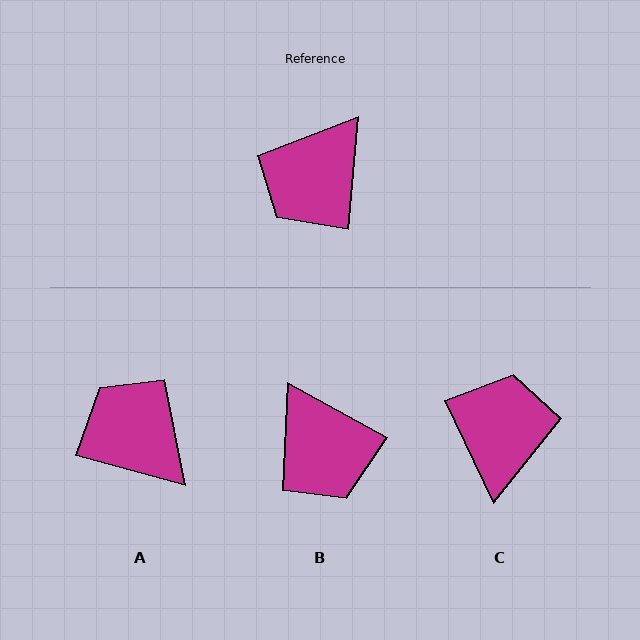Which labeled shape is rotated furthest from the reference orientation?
C, about 150 degrees away.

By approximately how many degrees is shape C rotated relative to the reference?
Approximately 150 degrees clockwise.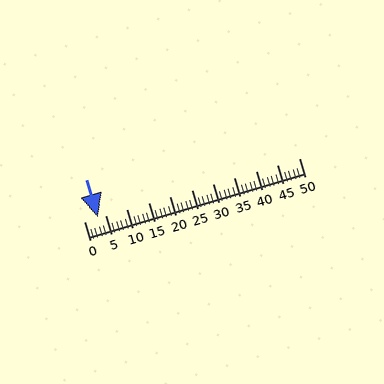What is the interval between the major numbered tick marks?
The major tick marks are spaced 5 units apart.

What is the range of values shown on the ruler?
The ruler shows values from 0 to 50.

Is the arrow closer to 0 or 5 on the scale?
The arrow is closer to 5.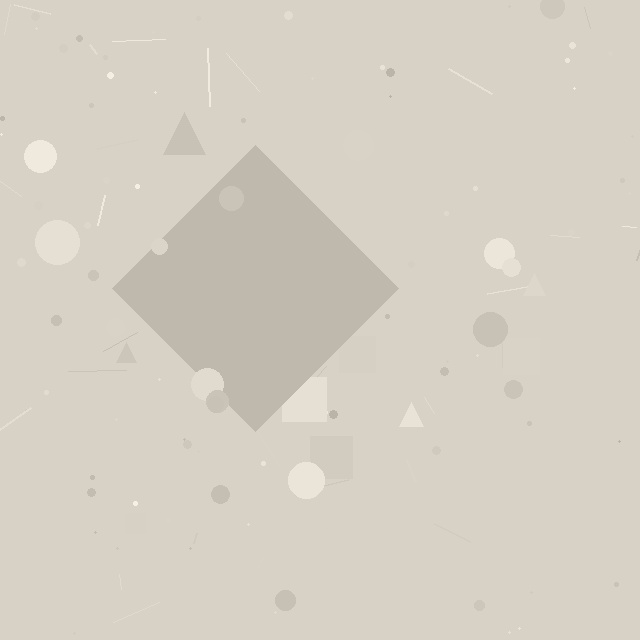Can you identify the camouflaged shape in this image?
The camouflaged shape is a diamond.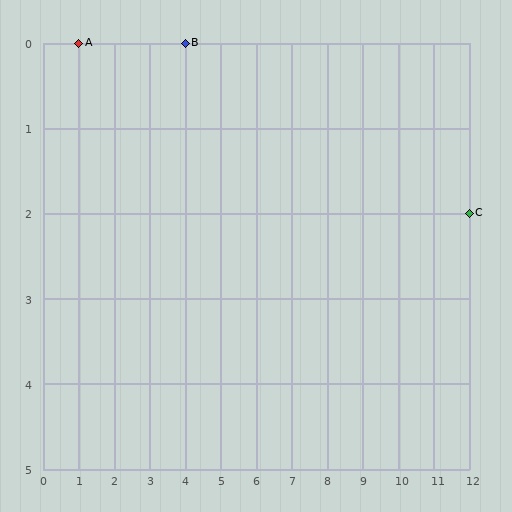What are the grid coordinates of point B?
Point B is at grid coordinates (4, 0).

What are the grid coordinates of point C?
Point C is at grid coordinates (12, 2).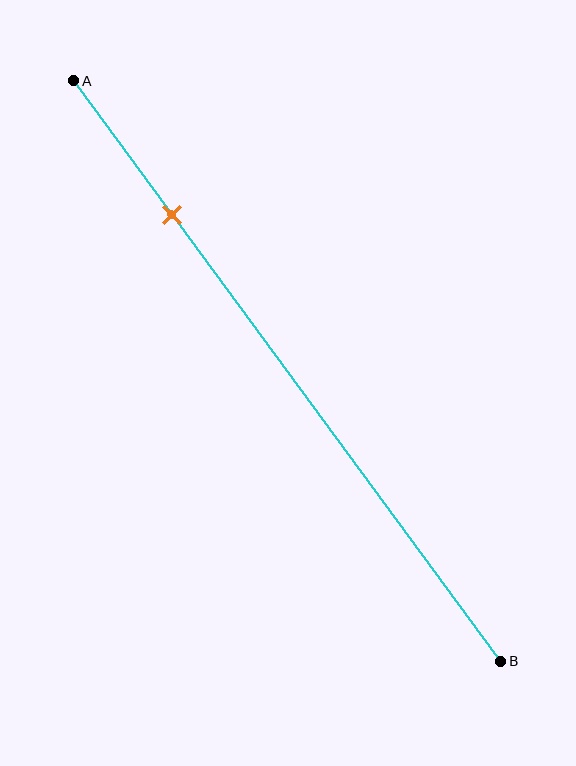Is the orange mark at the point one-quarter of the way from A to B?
Yes, the mark is approximately at the one-quarter point.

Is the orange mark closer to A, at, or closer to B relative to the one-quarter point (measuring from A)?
The orange mark is approximately at the one-quarter point of segment AB.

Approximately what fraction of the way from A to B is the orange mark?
The orange mark is approximately 25% of the way from A to B.